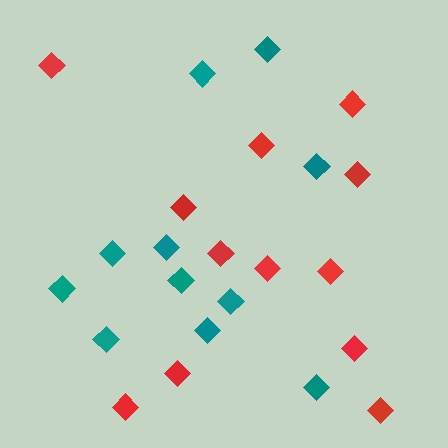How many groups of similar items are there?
There are 2 groups: one group of red diamonds (12) and one group of teal diamonds (11).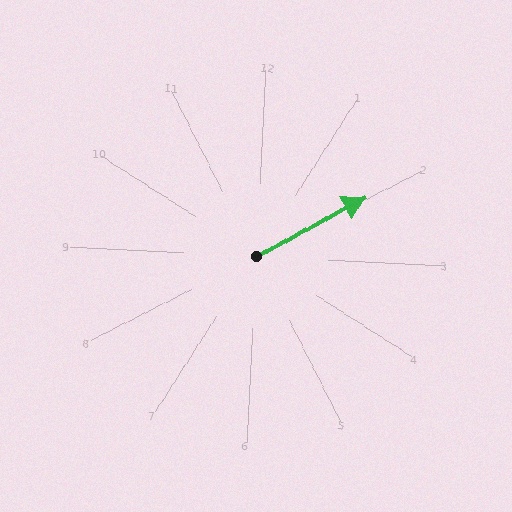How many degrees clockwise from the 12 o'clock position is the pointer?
Approximately 59 degrees.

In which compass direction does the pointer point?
Northeast.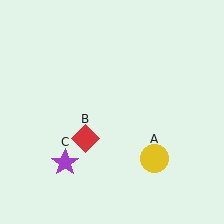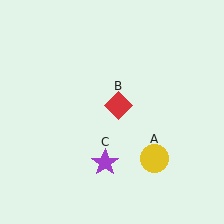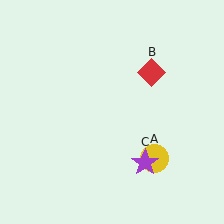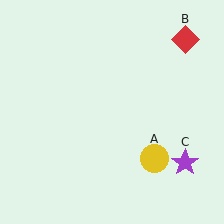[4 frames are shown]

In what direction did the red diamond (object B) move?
The red diamond (object B) moved up and to the right.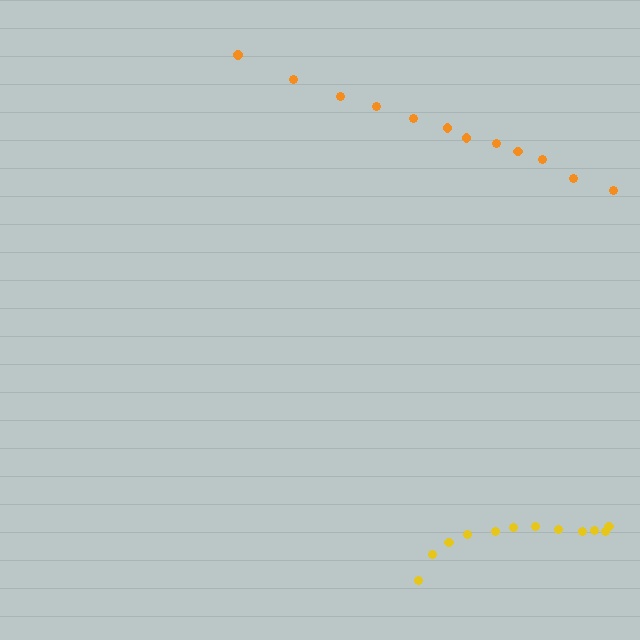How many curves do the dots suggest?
There are 2 distinct paths.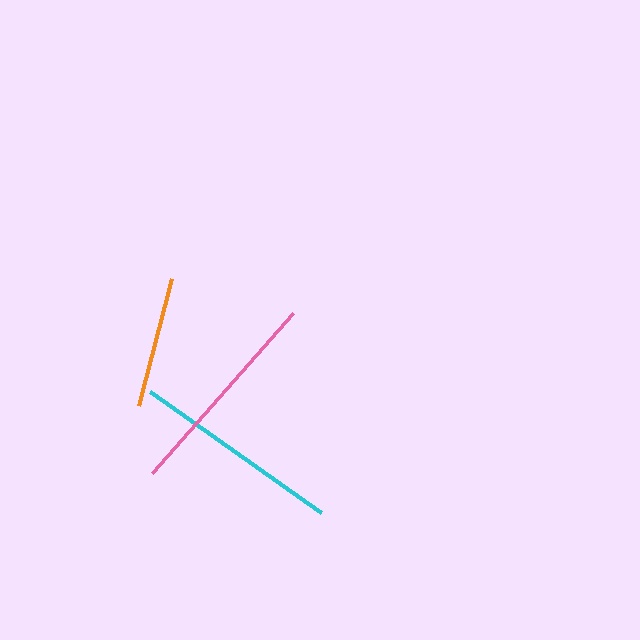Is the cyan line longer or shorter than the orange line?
The cyan line is longer than the orange line.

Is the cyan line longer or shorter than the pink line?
The pink line is longer than the cyan line.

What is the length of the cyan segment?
The cyan segment is approximately 209 pixels long.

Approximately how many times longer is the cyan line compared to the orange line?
The cyan line is approximately 1.6 times the length of the orange line.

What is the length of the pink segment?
The pink segment is approximately 213 pixels long.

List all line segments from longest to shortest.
From longest to shortest: pink, cyan, orange.